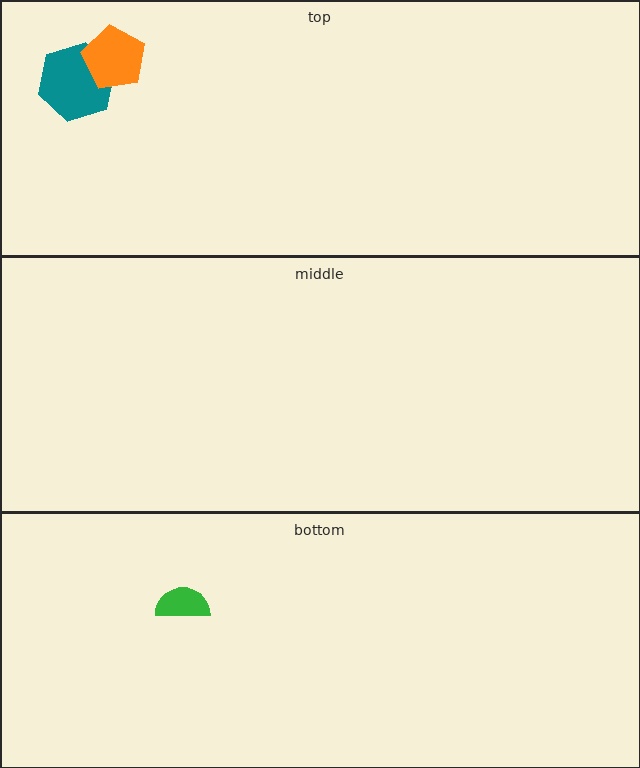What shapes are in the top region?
The teal hexagon, the orange pentagon.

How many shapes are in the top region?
2.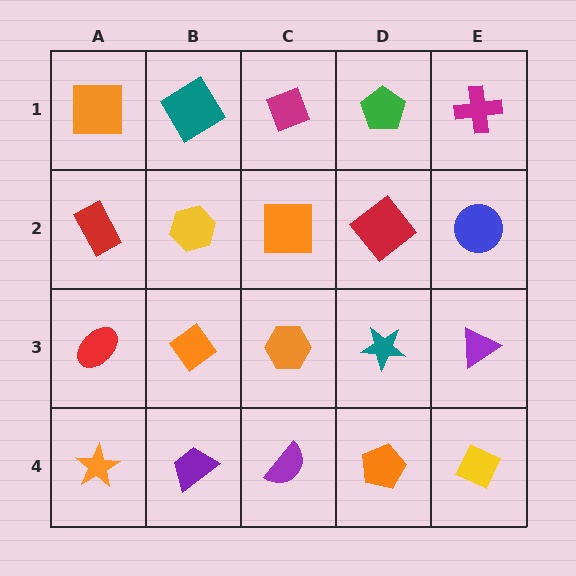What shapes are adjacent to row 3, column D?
A red diamond (row 2, column D), an orange pentagon (row 4, column D), an orange hexagon (row 3, column C), a purple triangle (row 3, column E).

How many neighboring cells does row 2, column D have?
4.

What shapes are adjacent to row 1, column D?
A red diamond (row 2, column D), a magenta diamond (row 1, column C), a magenta cross (row 1, column E).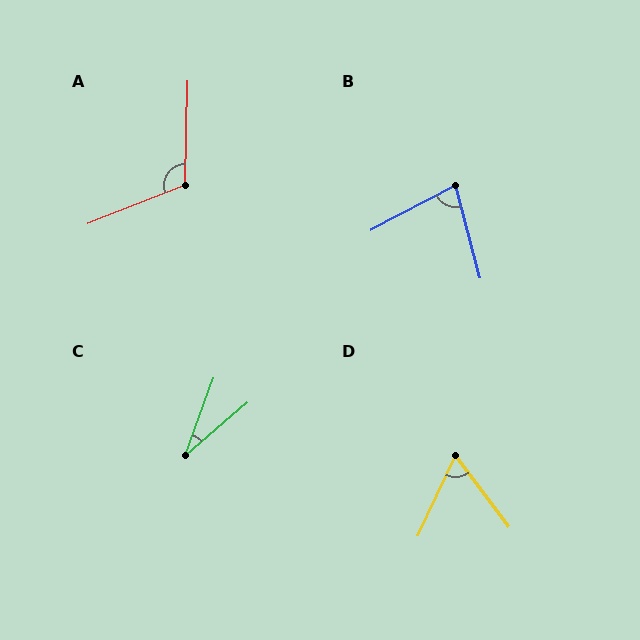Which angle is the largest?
A, at approximately 113 degrees.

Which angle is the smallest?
C, at approximately 29 degrees.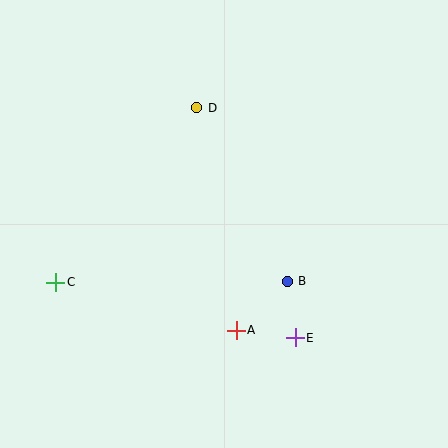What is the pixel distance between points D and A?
The distance between D and A is 226 pixels.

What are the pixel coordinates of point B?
Point B is at (287, 281).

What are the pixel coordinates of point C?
Point C is at (56, 282).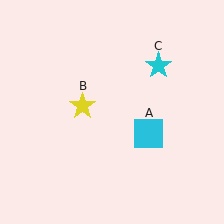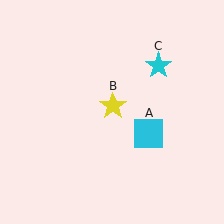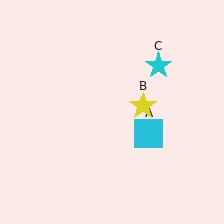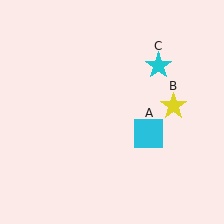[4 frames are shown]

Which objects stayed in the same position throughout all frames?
Cyan square (object A) and cyan star (object C) remained stationary.